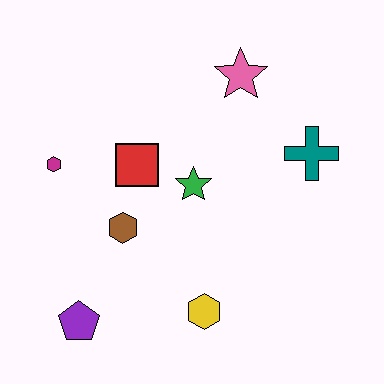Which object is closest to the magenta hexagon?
The red square is closest to the magenta hexagon.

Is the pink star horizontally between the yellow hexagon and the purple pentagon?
No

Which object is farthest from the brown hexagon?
The teal cross is farthest from the brown hexagon.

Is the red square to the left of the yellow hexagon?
Yes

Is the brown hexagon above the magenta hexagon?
No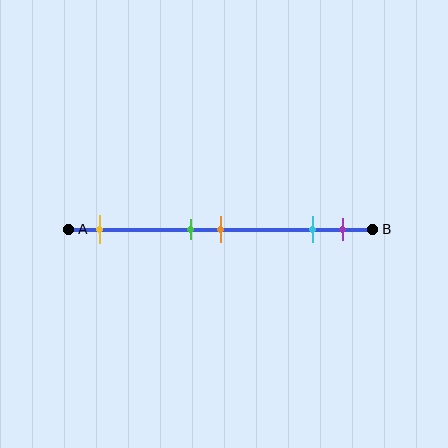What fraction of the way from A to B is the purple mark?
The purple mark is approximately 90% (0.9) of the way from A to B.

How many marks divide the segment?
There are 5 marks dividing the segment.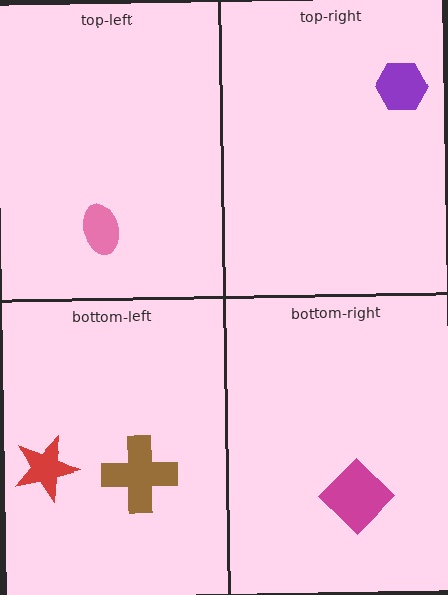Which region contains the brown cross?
The bottom-left region.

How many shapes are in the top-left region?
1.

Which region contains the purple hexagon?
The top-right region.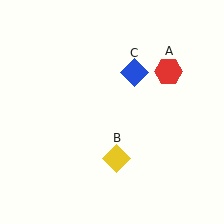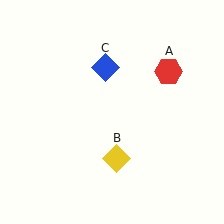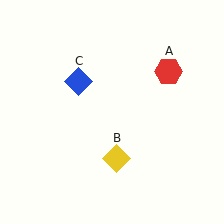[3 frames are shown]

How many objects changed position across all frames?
1 object changed position: blue diamond (object C).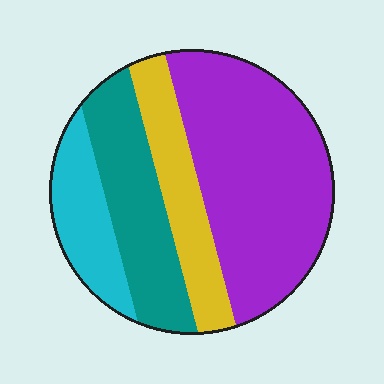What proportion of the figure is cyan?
Cyan takes up about one eighth (1/8) of the figure.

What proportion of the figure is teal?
Teal takes up about one fifth (1/5) of the figure.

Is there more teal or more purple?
Purple.